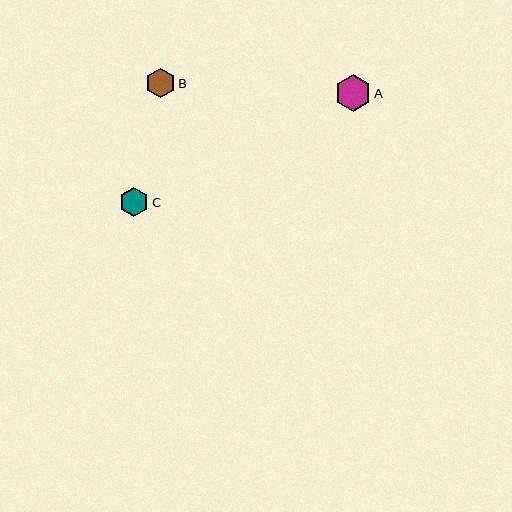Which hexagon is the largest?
Hexagon A is the largest with a size of approximately 36 pixels.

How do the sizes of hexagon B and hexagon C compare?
Hexagon B and hexagon C are approximately the same size.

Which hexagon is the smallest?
Hexagon C is the smallest with a size of approximately 29 pixels.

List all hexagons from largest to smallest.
From largest to smallest: A, B, C.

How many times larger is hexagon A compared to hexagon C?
Hexagon A is approximately 1.2 times the size of hexagon C.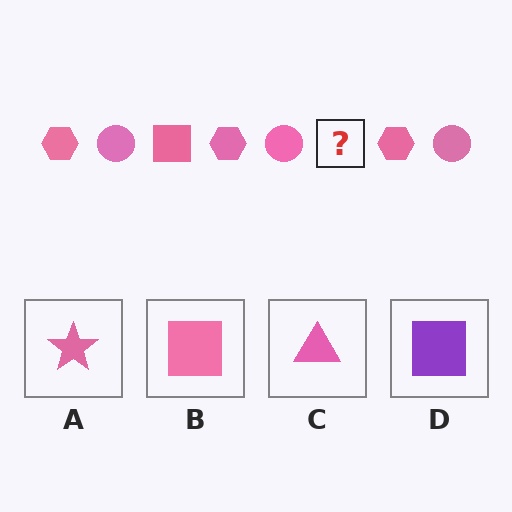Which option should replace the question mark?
Option B.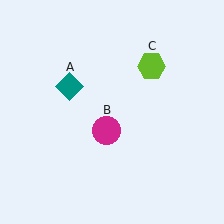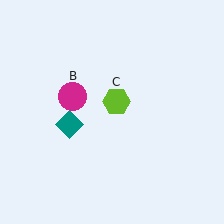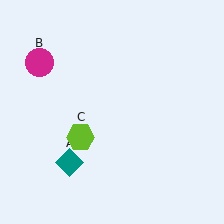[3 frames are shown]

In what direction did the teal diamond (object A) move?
The teal diamond (object A) moved down.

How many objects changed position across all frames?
3 objects changed position: teal diamond (object A), magenta circle (object B), lime hexagon (object C).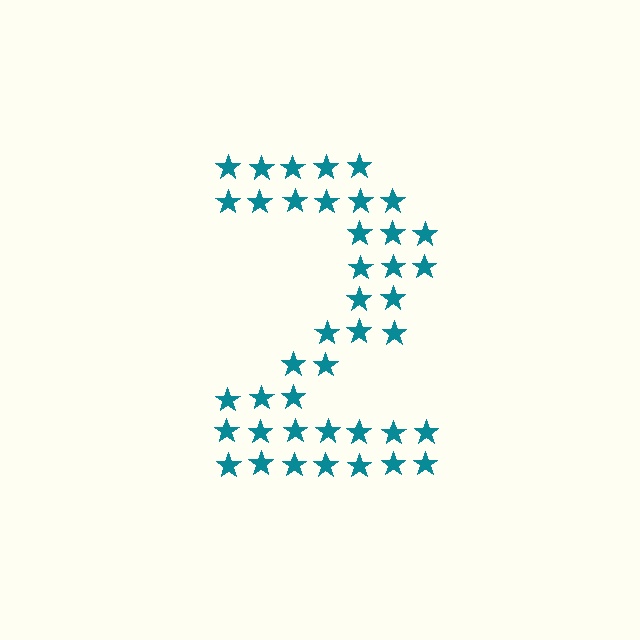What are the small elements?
The small elements are stars.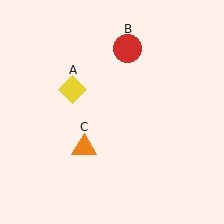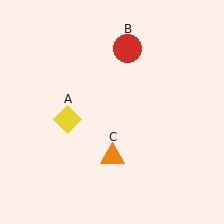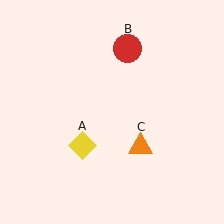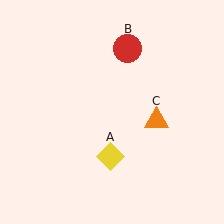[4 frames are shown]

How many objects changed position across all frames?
2 objects changed position: yellow diamond (object A), orange triangle (object C).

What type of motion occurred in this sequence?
The yellow diamond (object A), orange triangle (object C) rotated counterclockwise around the center of the scene.